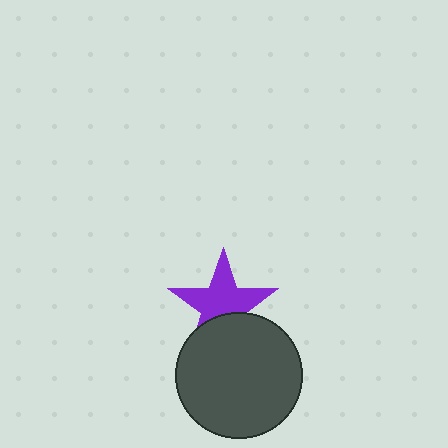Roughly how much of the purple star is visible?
Most of it is visible (roughly 67%).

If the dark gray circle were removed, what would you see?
You would see the complete purple star.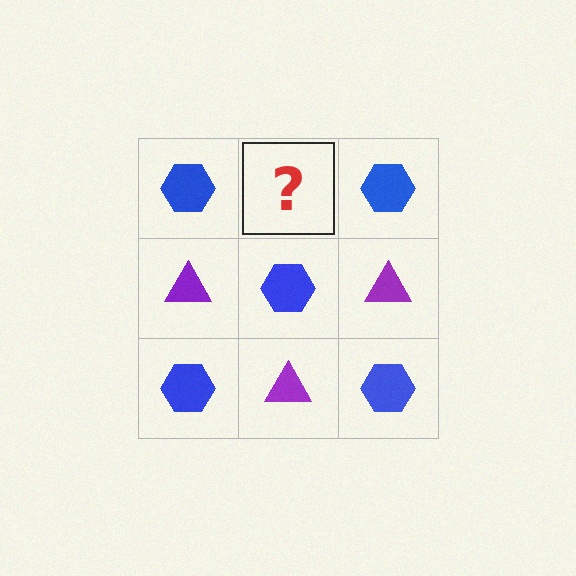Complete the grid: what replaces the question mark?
The question mark should be replaced with a purple triangle.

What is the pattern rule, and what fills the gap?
The rule is that it alternates blue hexagon and purple triangle in a checkerboard pattern. The gap should be filled with a purple triangle.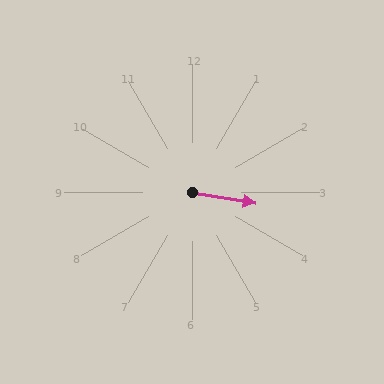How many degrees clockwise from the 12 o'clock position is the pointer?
Approximately 100 degrees.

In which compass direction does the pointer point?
East.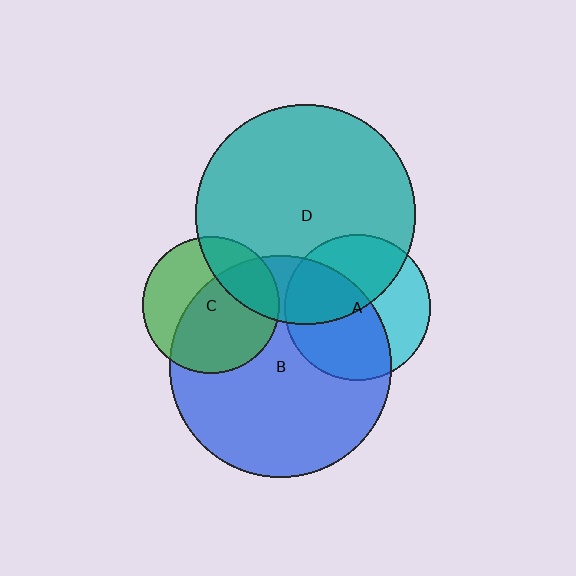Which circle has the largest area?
Circle B (blue).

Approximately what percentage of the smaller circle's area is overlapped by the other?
Approximately 55%.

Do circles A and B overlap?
Yes.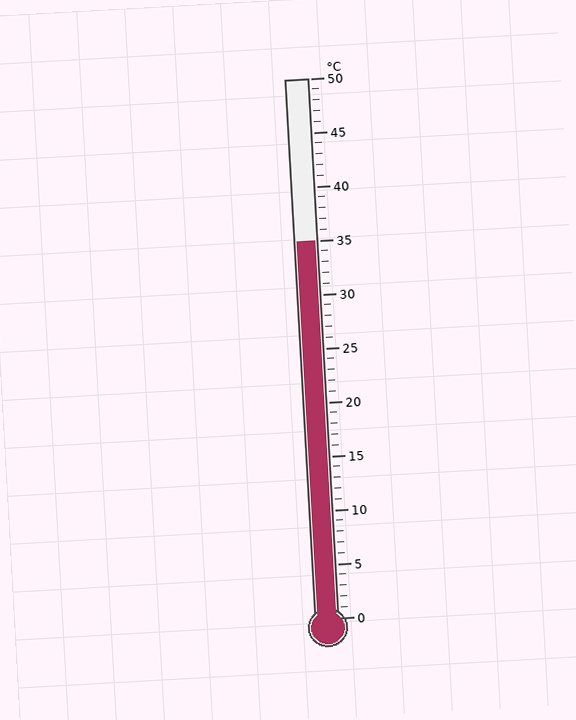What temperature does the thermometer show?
The thermometer shows approximately 35°C.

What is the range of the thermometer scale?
The thermometer scale ranges from 0°C to 50°C.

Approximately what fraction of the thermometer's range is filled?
The thermometer is filled to approximately 70% of its range.